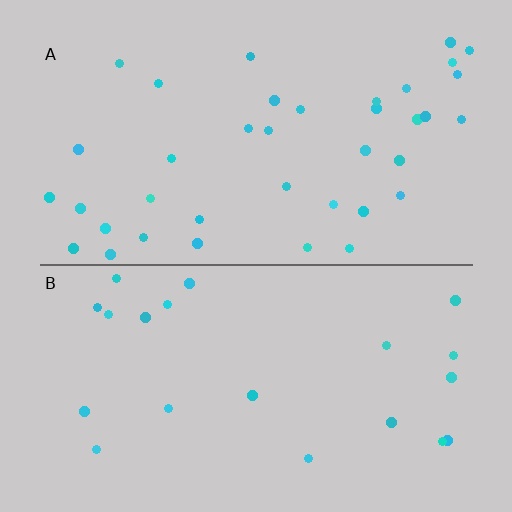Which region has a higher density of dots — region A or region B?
A (the top).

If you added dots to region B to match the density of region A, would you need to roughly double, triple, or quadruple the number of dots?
Approximately double.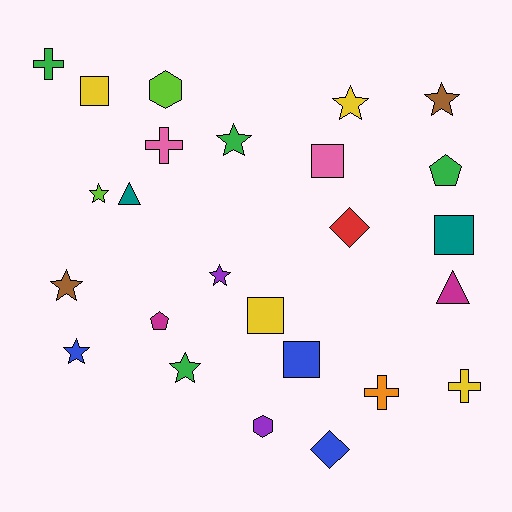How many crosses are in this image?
There are 4 crosses.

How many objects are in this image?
There are 25 objects.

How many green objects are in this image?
There are 4 green objects.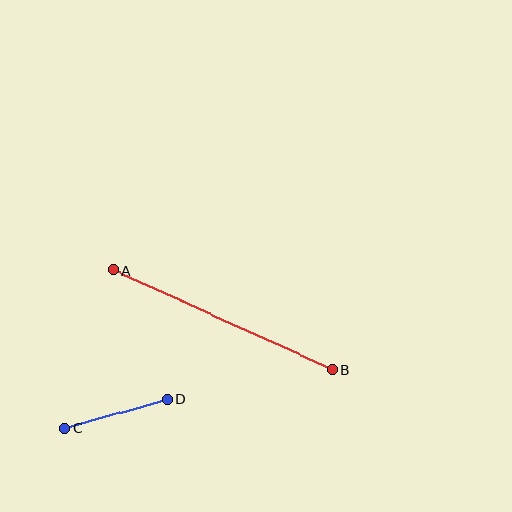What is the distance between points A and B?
The distance is approximately 240 pixels.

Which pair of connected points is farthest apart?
Points A and B are farthest apart.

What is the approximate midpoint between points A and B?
The midpoint is at approximately (223, 320) pixels.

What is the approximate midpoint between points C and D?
The midpoint is at approximately (116, 414) pixels.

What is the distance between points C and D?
The distance is approximately 107 pixels.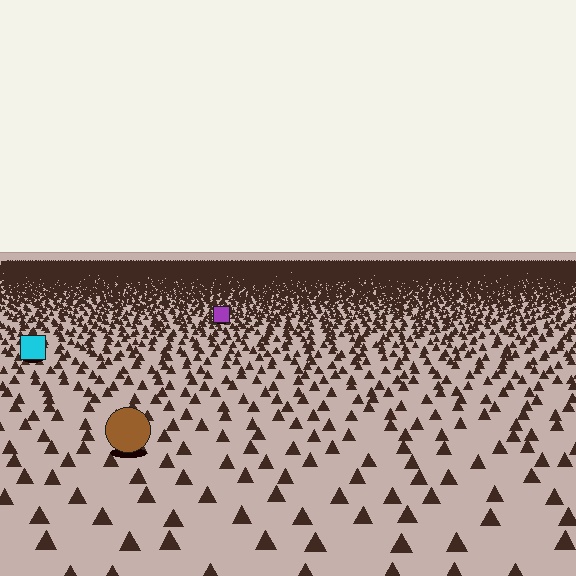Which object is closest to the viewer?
The brown circle is closest. The texture marks near it are larger and more spread out.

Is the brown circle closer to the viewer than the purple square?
Yes. The brown circle is closer — you can tell from the texture gradient: the ground texture is coarser near it.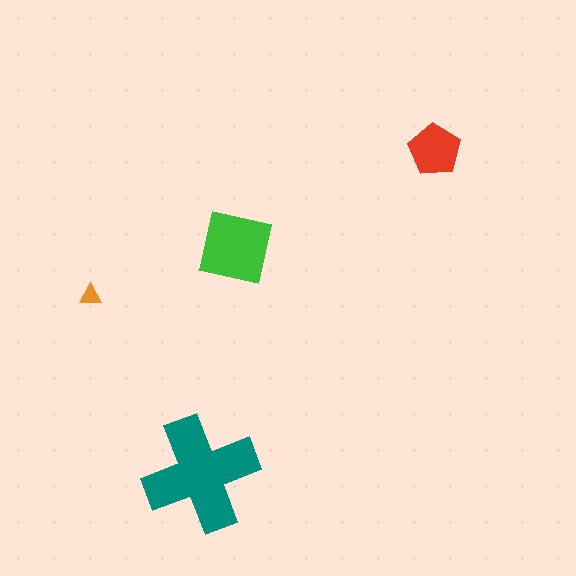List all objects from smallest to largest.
The orange triangle, the red pentagon, the green square, the teal cross.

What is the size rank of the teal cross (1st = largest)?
1st.